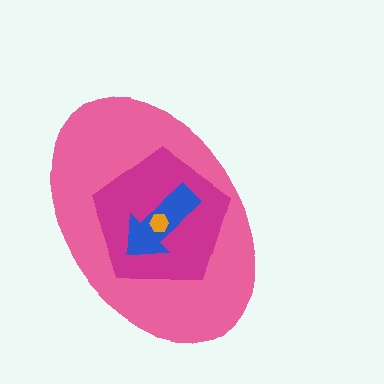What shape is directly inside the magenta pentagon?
The blue arrow.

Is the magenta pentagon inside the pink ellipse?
Yes.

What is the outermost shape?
The pink ellipse.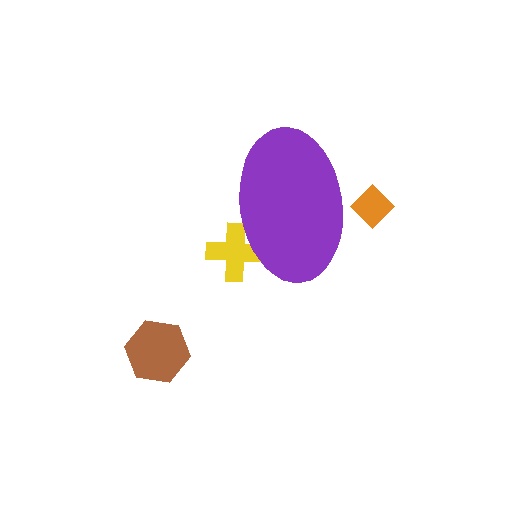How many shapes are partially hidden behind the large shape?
2 shapes are partially hidden.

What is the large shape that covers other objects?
A purple ellipse.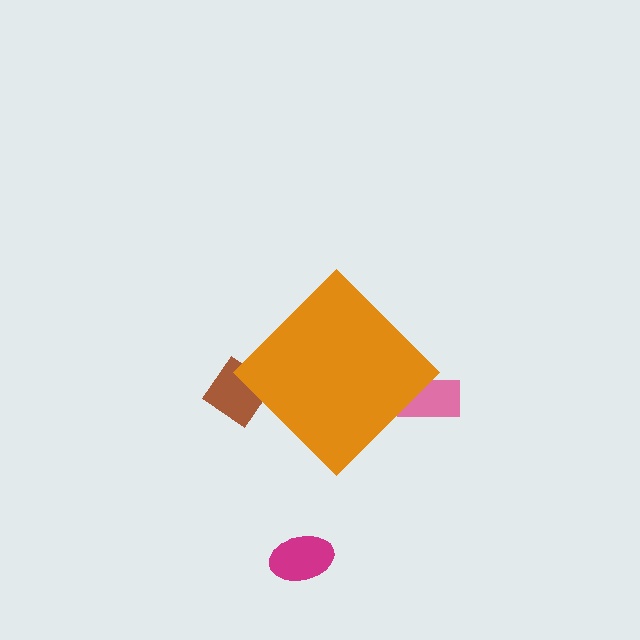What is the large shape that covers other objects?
An orange diamond.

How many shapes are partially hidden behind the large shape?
2 shapes are partially hidden.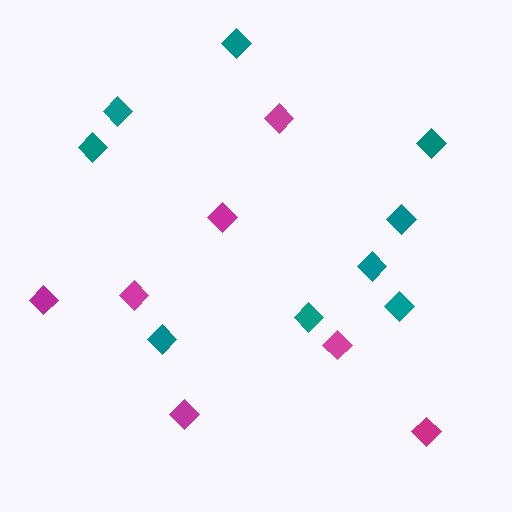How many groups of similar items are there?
There are 2 groups: one group of magenta diamonds (7) and one group of teal diamonds (9).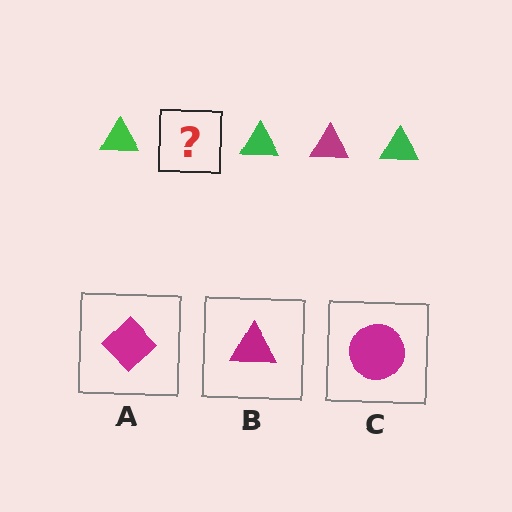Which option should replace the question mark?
Option B.